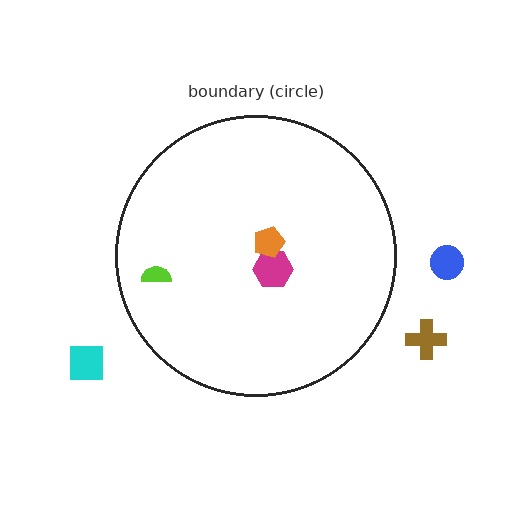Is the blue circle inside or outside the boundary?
Outside.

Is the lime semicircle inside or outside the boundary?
Inside.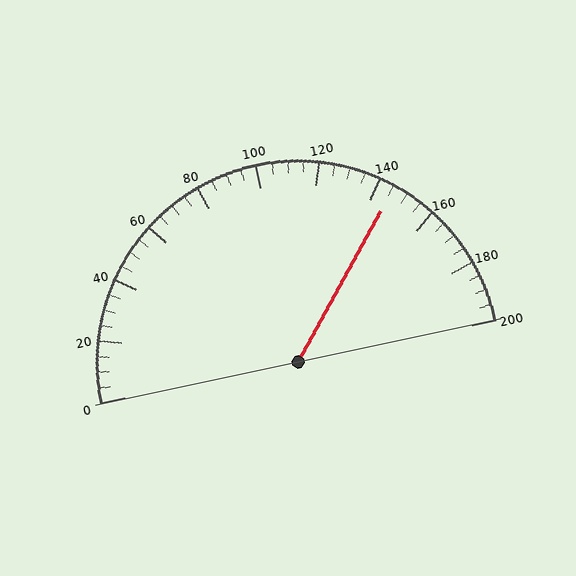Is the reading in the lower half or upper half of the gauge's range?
The reading is in the upper half of the range (0 to 200).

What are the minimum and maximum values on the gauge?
The gauge ranges from 0 to 200.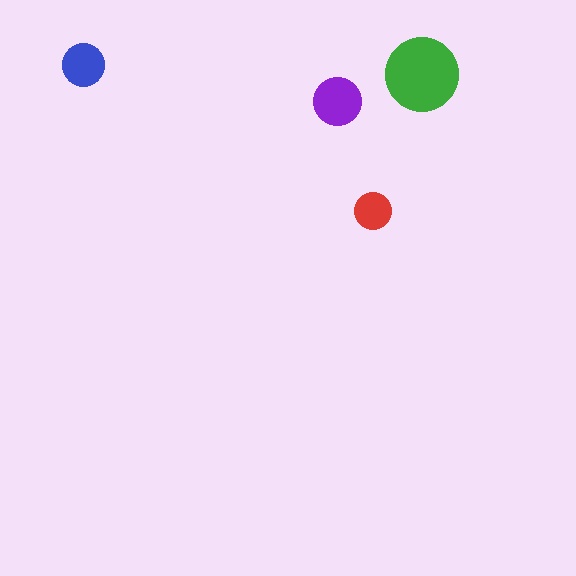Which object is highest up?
The blue circle is topmost.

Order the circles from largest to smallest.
the green one, the purple one, the blue one, the red one.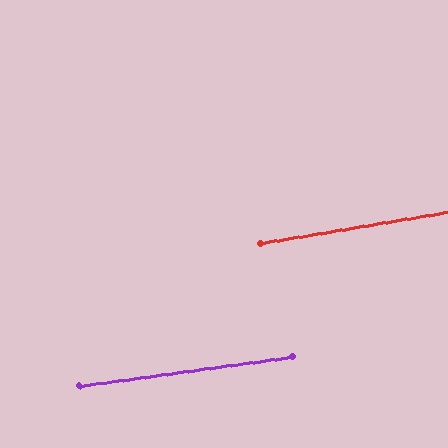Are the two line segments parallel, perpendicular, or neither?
Parallel — their directions differ by only 1.5°.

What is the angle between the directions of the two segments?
Approximately 1 degree.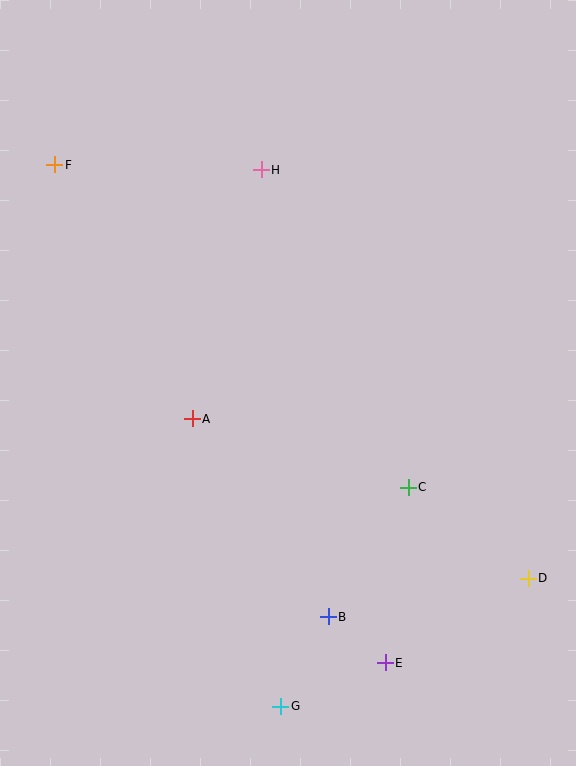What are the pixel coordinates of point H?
Point H is at (261, 170).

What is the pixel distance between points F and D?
The distance between F and D is 629 pixels.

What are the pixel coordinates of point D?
Point D is at (528, 578).